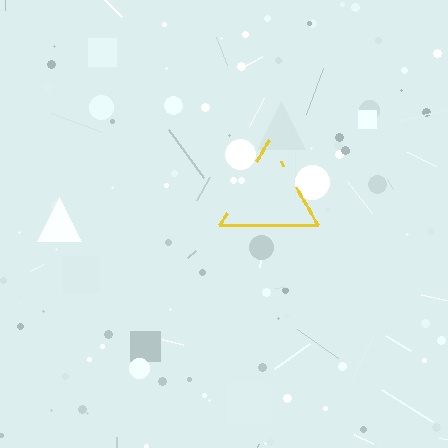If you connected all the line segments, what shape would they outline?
They would outline a triangle.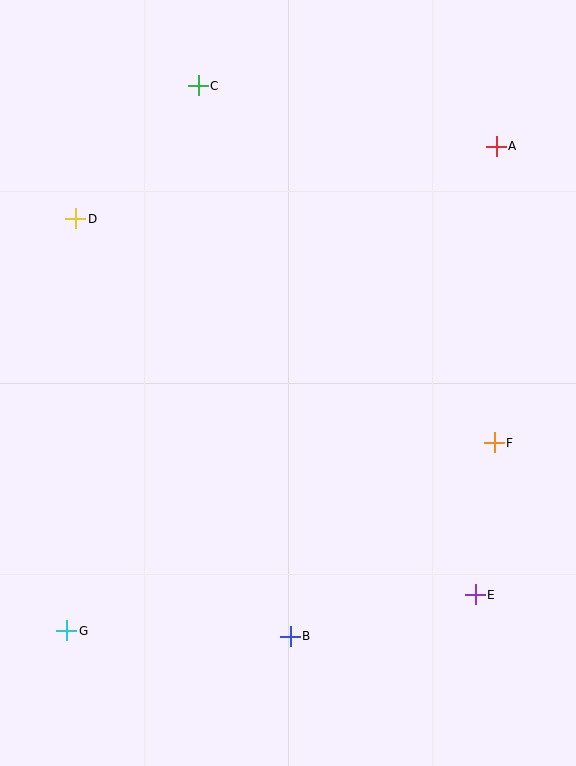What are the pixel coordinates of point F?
Point F is at (494, 443).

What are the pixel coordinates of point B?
Point B is at (290, 636).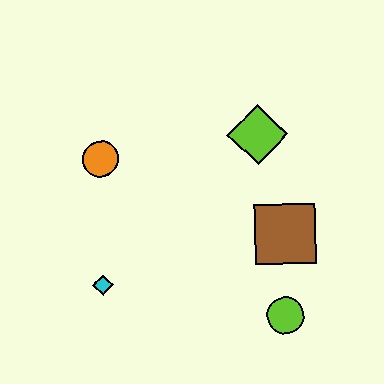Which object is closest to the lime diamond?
The brown square is closest to the lime diamond.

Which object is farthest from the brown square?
The orange circle is farthest from the brown square.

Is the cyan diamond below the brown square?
Yes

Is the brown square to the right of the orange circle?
Yes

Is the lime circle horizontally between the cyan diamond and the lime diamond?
No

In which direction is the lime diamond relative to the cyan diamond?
The lime diamond is to the right of the cyan diamond.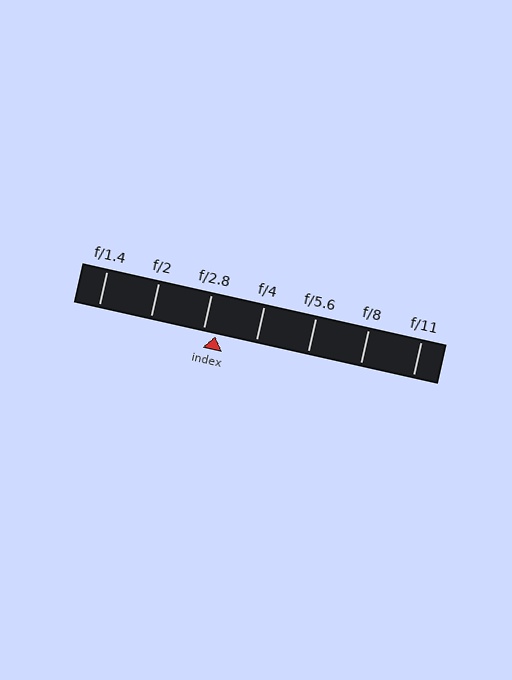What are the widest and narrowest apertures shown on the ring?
The widest aperture shown is f/1.4 and the narrowest is f/11.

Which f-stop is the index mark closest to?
The index mark is closest to f/2.8.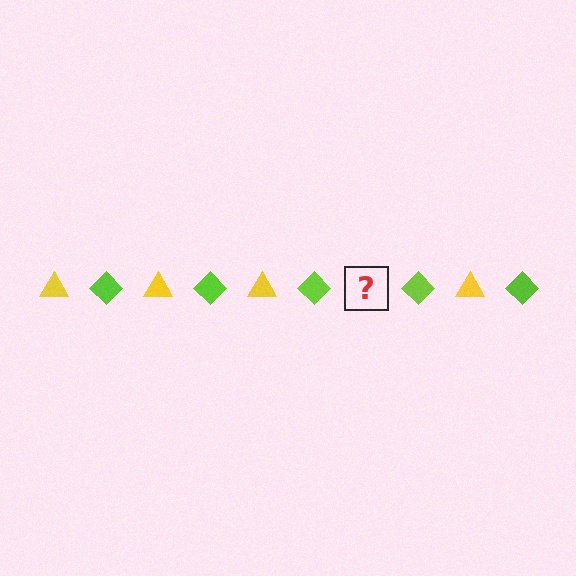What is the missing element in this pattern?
The missing element is a yellow triangle.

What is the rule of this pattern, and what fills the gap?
The rule is that the pattern alternates between yellow triangle and lime diamond. The gap should be filled with a yellow triangle.